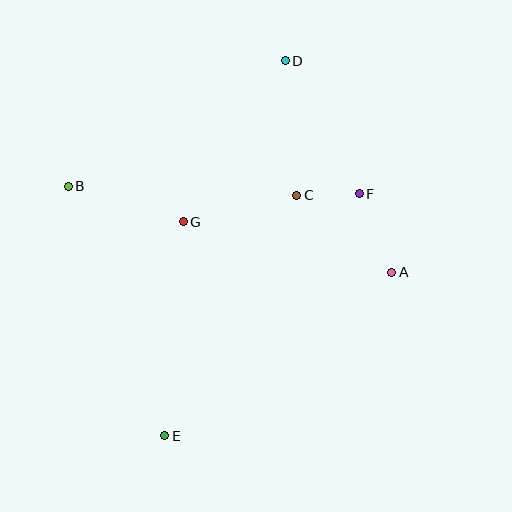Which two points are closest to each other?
Points C and F are closest to each other.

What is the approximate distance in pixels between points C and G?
The distance between C and G is approximately 117 pixels.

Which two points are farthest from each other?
Points D and E are farthest from each other.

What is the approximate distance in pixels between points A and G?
The distance between A and G is approximately 215 pixels.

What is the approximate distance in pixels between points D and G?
The distance between D and G is approximately 191 pixels.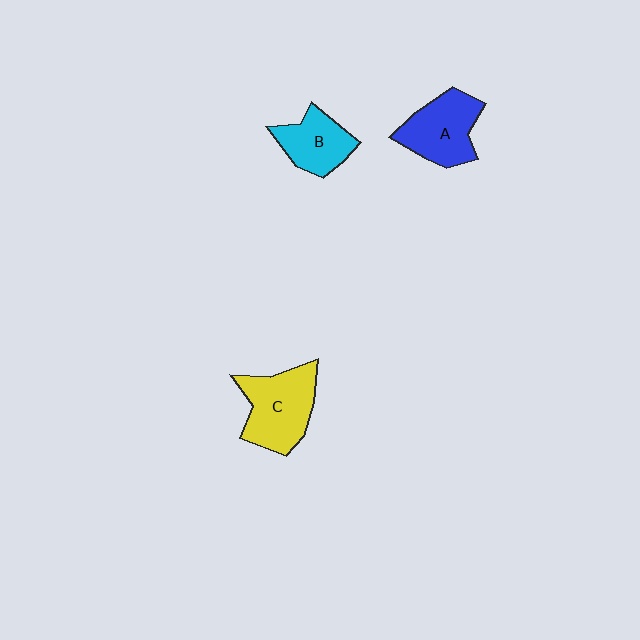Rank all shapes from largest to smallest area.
From largest to smallest: C (yellow), A (blue), B (cyan).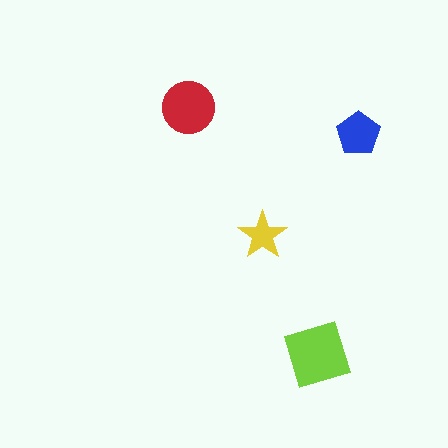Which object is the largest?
The lime diamond.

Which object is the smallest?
The yellow star.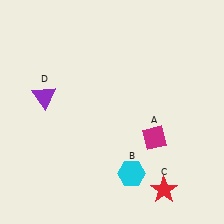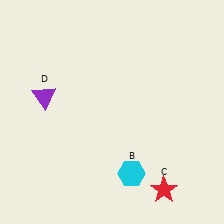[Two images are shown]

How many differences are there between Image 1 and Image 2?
There is 1 difference between the two images.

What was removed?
The magenta diamond (A) was removed in Image 2.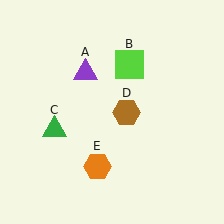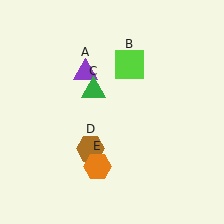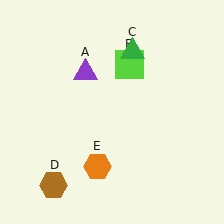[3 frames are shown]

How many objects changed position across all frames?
2 objects changed position: green triangle (object C), brown hexagon (object D).